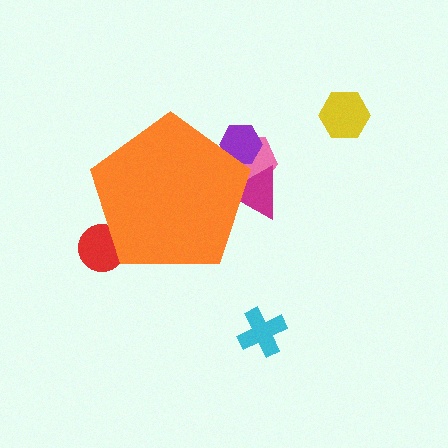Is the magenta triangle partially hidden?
Yes, the magenta triangle is partially hidden behind the orange pentagon.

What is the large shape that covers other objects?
An orange pentagon.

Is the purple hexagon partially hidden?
Yes, the purple hexagon is partially hidden behind the orange pentagon.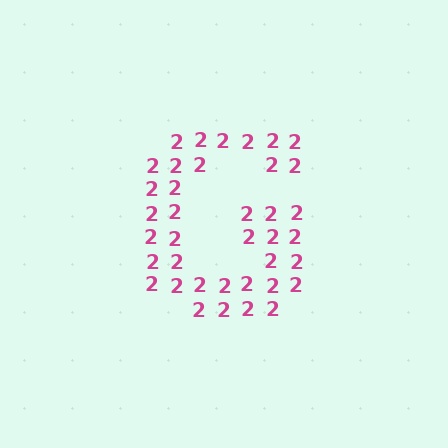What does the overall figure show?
The overall figure shows the letter G.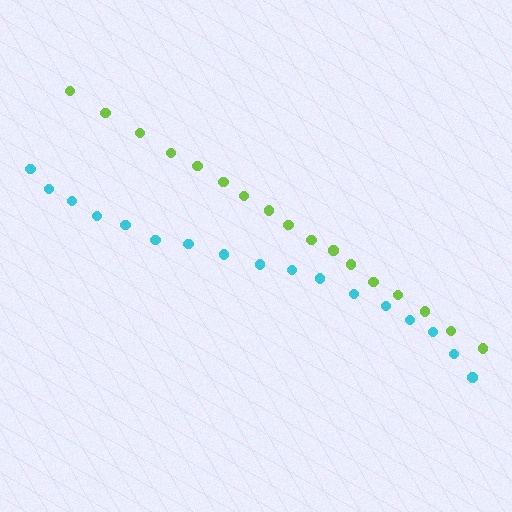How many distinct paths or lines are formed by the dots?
There are 2 distinct paths.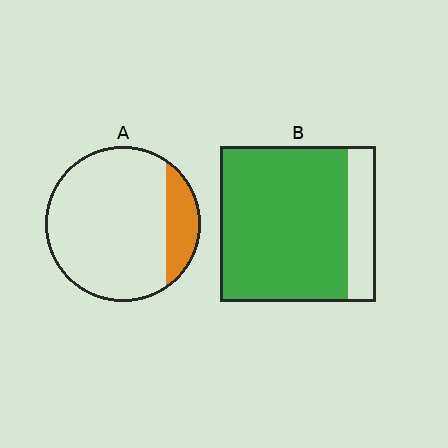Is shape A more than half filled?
No.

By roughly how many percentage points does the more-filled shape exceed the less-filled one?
By roughly 65 percentage points (B over A).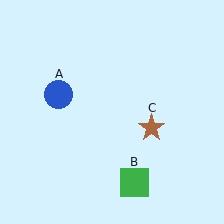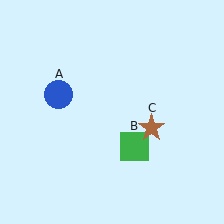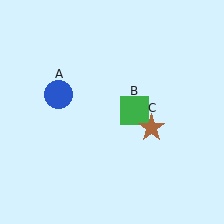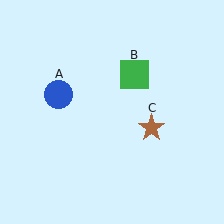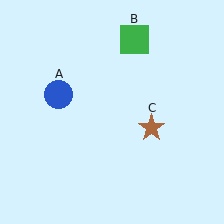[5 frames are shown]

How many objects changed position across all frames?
1 object changed position: green square (object B).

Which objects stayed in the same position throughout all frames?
Blue circle (object A) and brown star (object C) remained stationary.